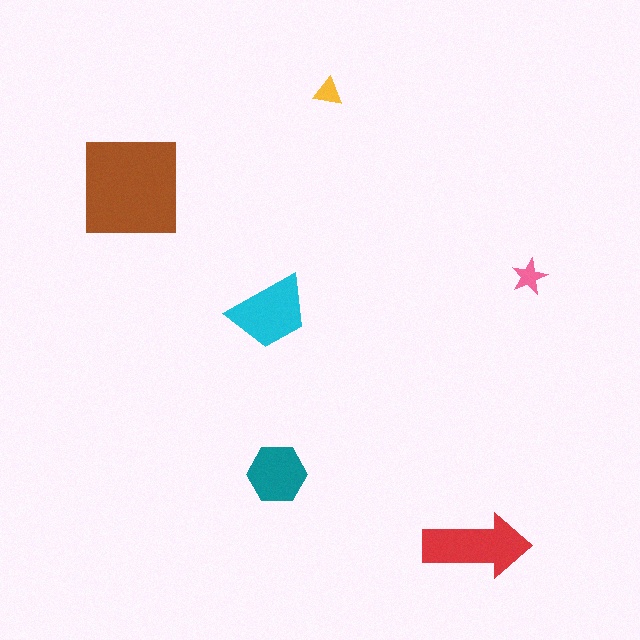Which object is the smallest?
The yellow triangle.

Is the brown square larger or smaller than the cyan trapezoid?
Larger.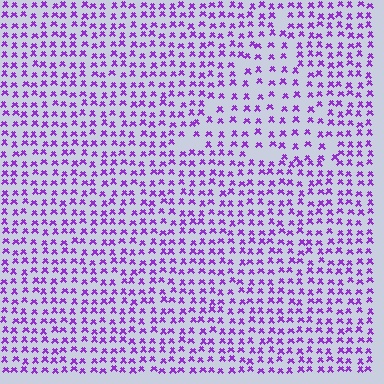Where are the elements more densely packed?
The elements are more densely packed outside the triangle boundary.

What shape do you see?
I see a triangle.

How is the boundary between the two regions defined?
The boundary is defined by a change in element density (approximately 1.6x ratio). All elements are the same color, size, and shape.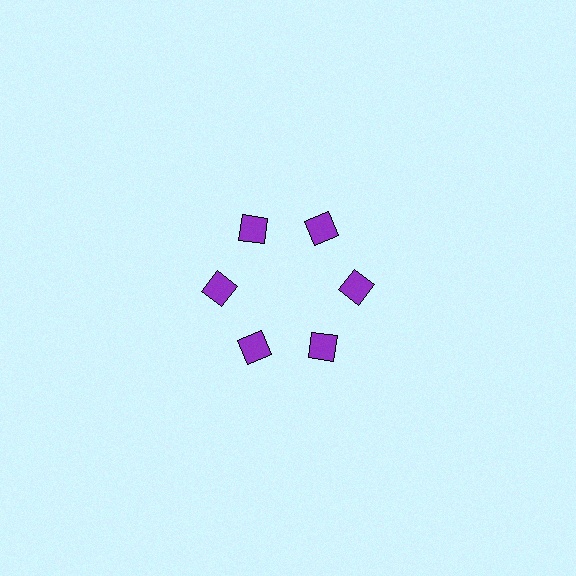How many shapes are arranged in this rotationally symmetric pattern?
There are 6 shapes, arranged in 6 groups of 1.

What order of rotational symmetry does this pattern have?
This pattern has 6-fold rotational symmetry.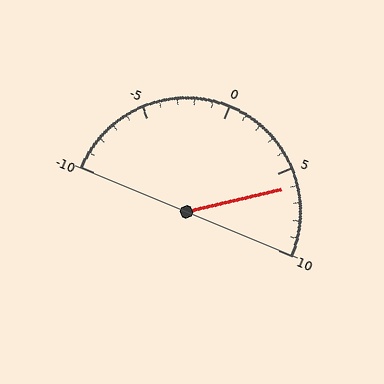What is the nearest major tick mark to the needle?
The nearest major tick mark is 5.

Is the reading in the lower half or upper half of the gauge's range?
The reading is in the upper half of the range (-10 to 10).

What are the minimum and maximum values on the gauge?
The gauge ranges from -10 to 10.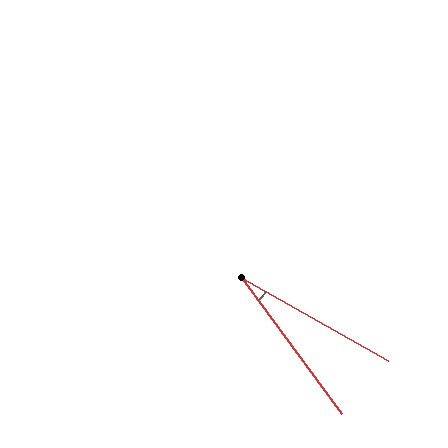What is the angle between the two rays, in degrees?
Approximately 24 degrees.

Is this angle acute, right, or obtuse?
It is acute.